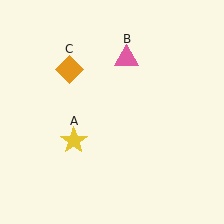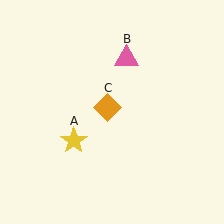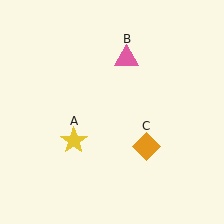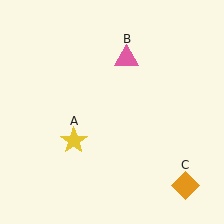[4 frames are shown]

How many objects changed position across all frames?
1 object changed position: orange diamond (object C).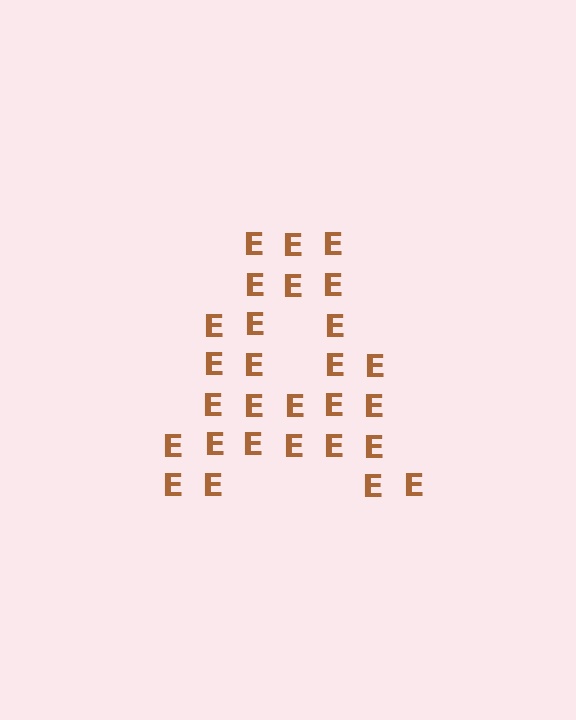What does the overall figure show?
The overall figure shows the letter A.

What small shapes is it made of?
It is made of small letter E's.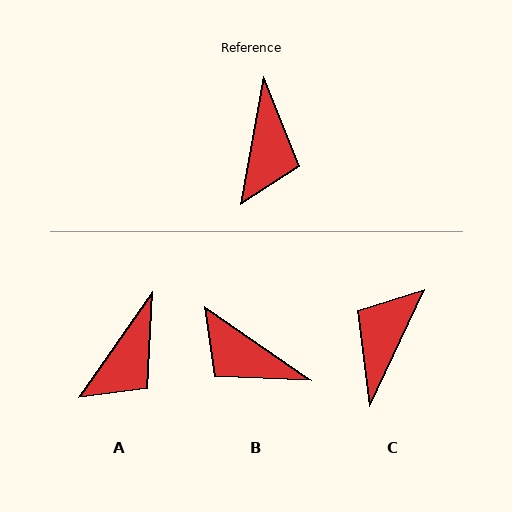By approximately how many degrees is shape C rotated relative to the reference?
Approximately 165 degrees counter-clockwise.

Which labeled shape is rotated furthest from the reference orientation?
C, about 165 degrees away.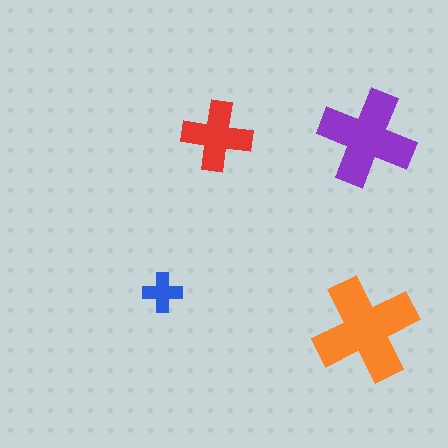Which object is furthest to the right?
The purple cross is rightmost.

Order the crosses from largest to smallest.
the orange one, the purple one, the red one, the blue one.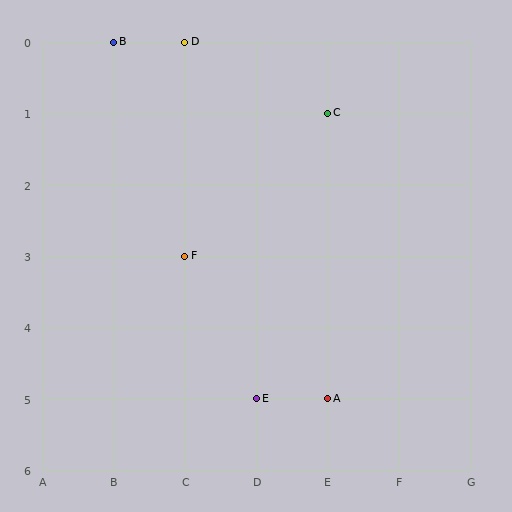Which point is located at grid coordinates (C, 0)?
Point D is at (C, 0).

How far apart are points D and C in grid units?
Points D and C are 2 columns and 1 row apart (about 2.2 grid units diagonally).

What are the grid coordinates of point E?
Point E is at grid coordinates (D, 5).